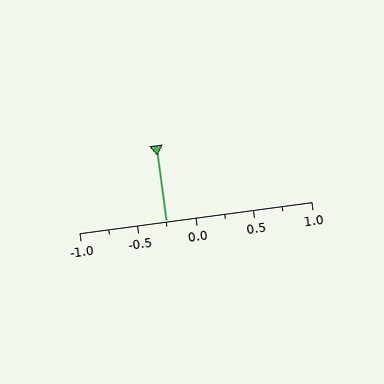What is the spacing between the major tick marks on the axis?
The major ticks are spaced 0.5 apart.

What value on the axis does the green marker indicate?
The marker indicates approximately -0.25.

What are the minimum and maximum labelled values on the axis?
The axis runs from -1.0 to 1.0.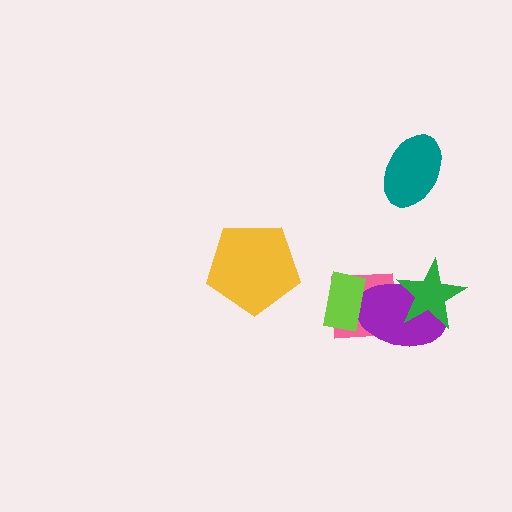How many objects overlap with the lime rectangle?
2 objects overlap with the lime rectangle.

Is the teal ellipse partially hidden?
No, no other shape covers it.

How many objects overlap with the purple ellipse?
3 objects overlap with the purple ellipse.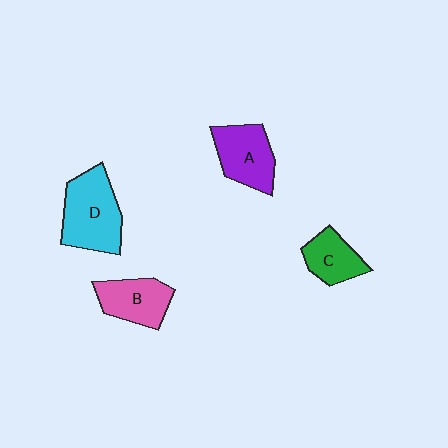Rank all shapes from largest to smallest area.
From largest to smallest: D (cyan), A (purple), B (pink), C (green).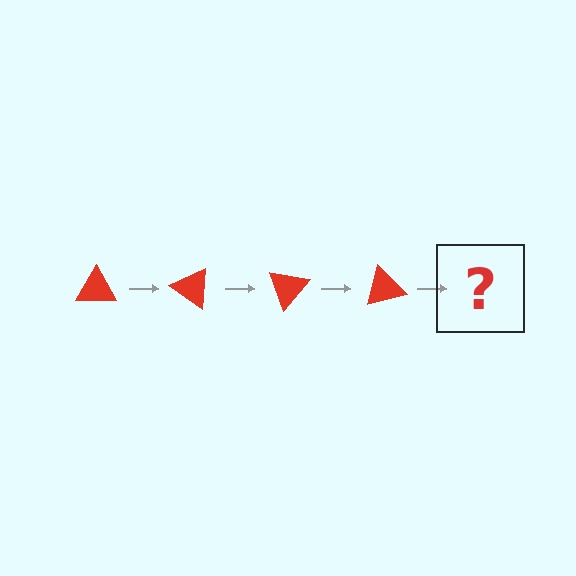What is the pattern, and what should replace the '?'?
The pattern is that the triangle rotates 35 degrees each step. The '?' should be a red triangle rotated 140 degrees.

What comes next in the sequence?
The next element should be a red triangle rotated 140 degrees.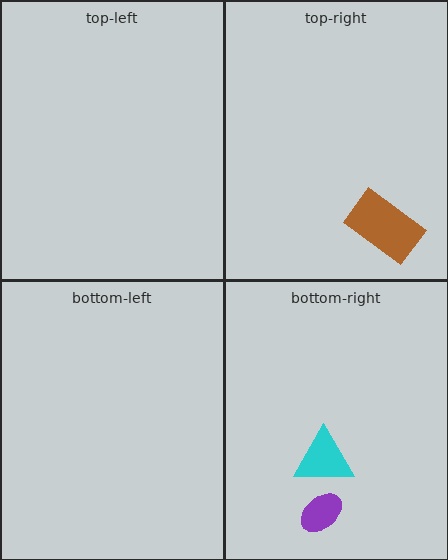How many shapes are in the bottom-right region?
2.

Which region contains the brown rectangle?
The top-right region.